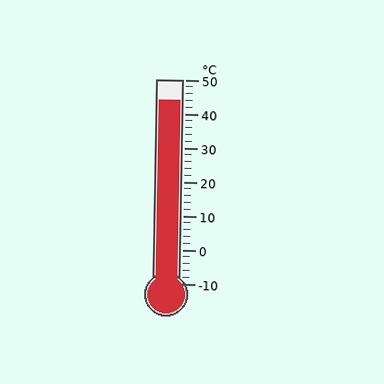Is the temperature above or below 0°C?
The temperature is above 0°C.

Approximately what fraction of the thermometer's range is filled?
The thermometer is filled to approximately 90% of its range.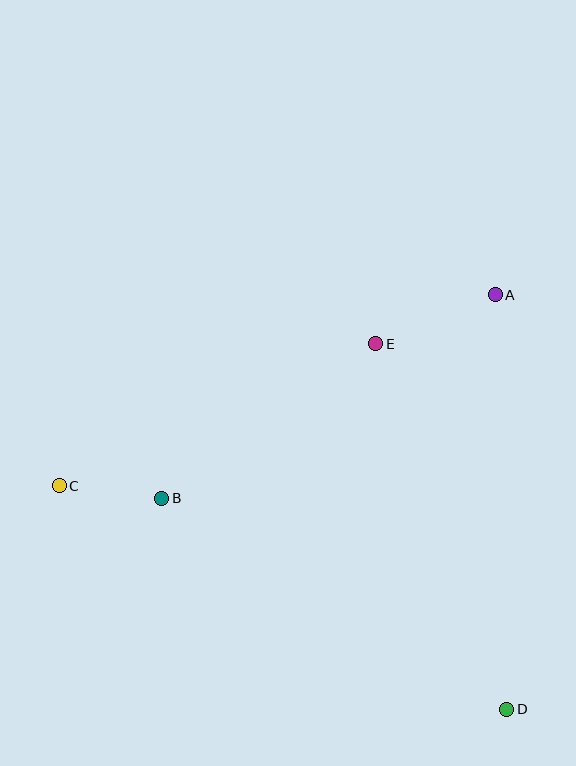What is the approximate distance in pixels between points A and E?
The distance between A and E is approximately 129 pixels.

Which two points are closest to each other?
Points B and C are closest to each other.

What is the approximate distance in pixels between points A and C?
The distance between A and C is approximately 476 pixels.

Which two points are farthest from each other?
Points C and D are farthest from each other.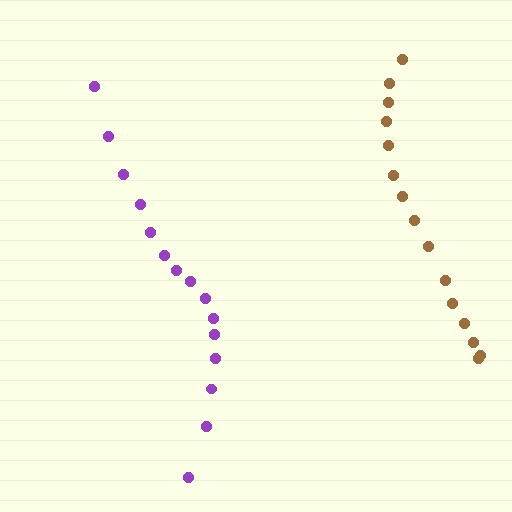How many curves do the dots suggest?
There are 2 distinct paths.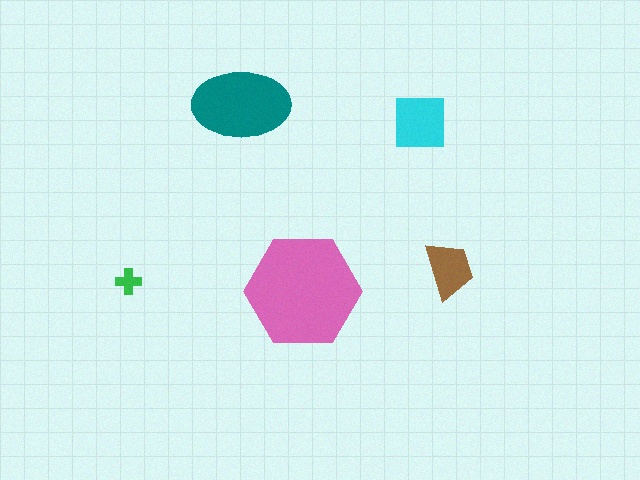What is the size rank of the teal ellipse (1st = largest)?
2nd.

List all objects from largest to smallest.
The pink hexagon, the teal ellipse, the cyan square, the brown trapezoid, the green cross.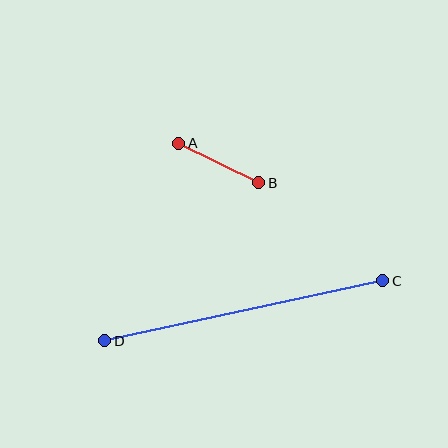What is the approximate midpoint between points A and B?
The midpoint is at approximately (219, 163) pixels.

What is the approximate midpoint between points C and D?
The midpoint is at approximately (244, 311) pixels.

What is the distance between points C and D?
The distance is approximately 284 pixels.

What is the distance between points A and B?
The distance is approximately 89 pixels.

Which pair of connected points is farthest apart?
Points C and D are farthest apart.